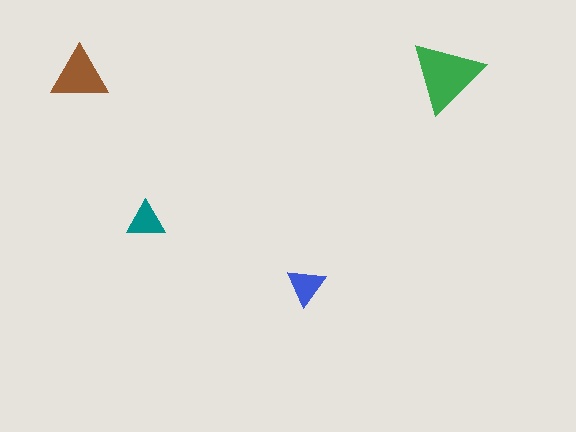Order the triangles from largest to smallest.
the green one, the brown one, the blue one, the teal one.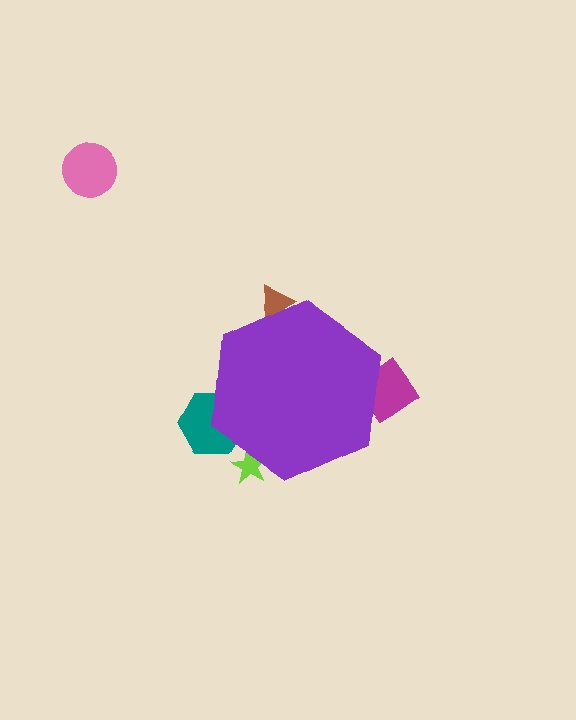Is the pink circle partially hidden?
No, the pink circle is fully visible.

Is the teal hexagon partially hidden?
Yes, the teal hexagon is partially hidden behind the purple hexagon.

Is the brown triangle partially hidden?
Yes, the brown triangle is partially hidden behind the purple hexagon.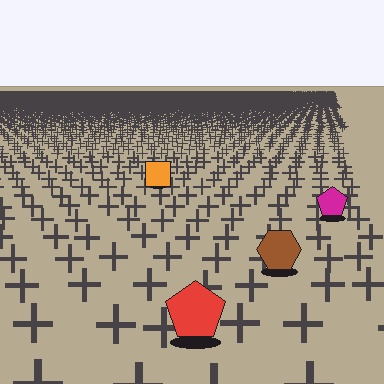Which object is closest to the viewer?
The red pentagon is closest. The texture marks near it are larger and more spread out.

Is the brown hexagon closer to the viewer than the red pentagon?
No. The red pentagon is closer — you can tell from the texture gradient: the ground texture is coarser near it.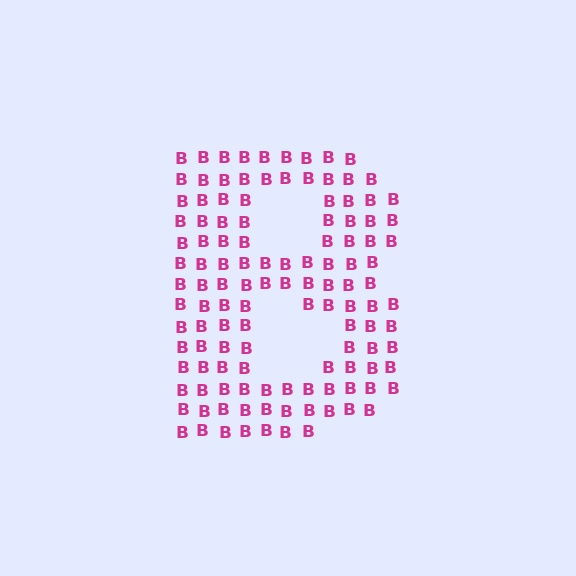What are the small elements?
The small elements are letter B's.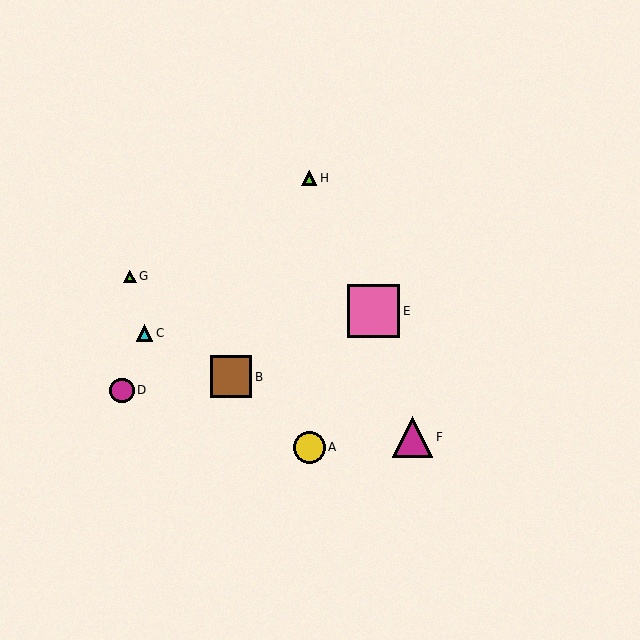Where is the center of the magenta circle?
The center of the magenta circle is at (122, 390).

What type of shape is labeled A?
Shape A is a yellow circle.